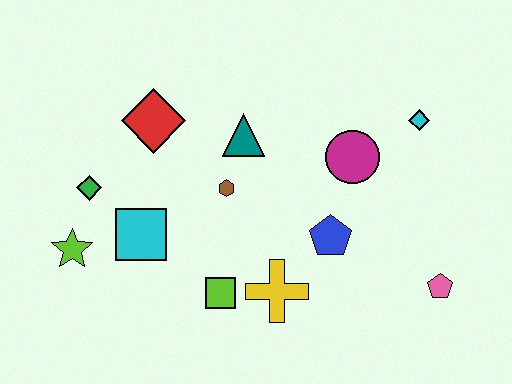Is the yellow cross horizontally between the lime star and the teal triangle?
No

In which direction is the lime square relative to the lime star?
The lime square is to the right of the lime star.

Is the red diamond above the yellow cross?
Yes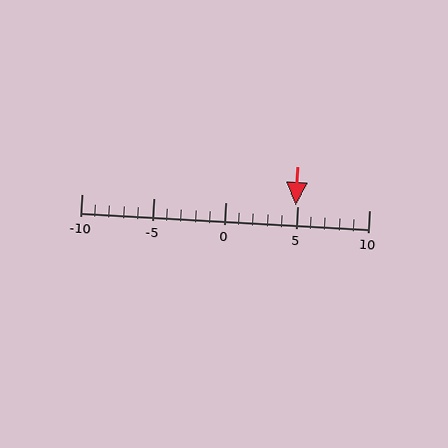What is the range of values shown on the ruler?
The ruler shows values from -10 to 10.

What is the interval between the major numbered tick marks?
The major tick marks are spaced 5 units apart.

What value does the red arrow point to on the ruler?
The red arrow points to approximately 5.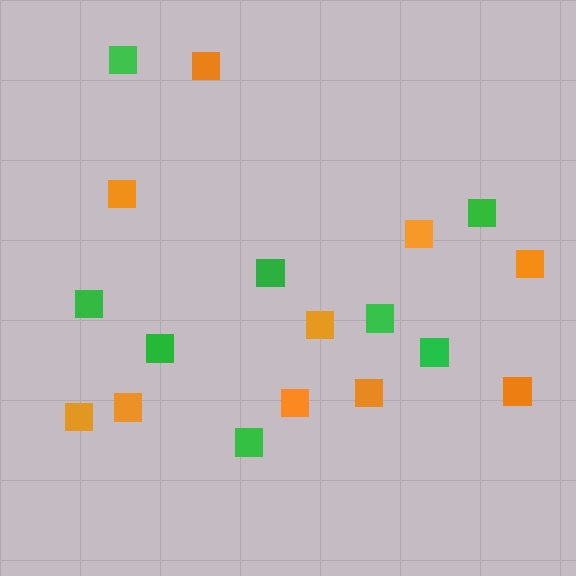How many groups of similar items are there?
There are 2 groups: one group of orange squares (10) and one group of green squares (8).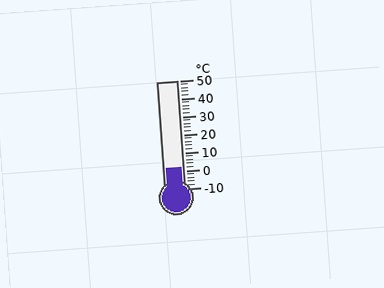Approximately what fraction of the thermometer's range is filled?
The thermometer is filled to approximately 20% of its range.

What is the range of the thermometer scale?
The thermometer scale ranges from -10°C to 50°C.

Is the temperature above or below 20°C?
The temperature is below 20°C.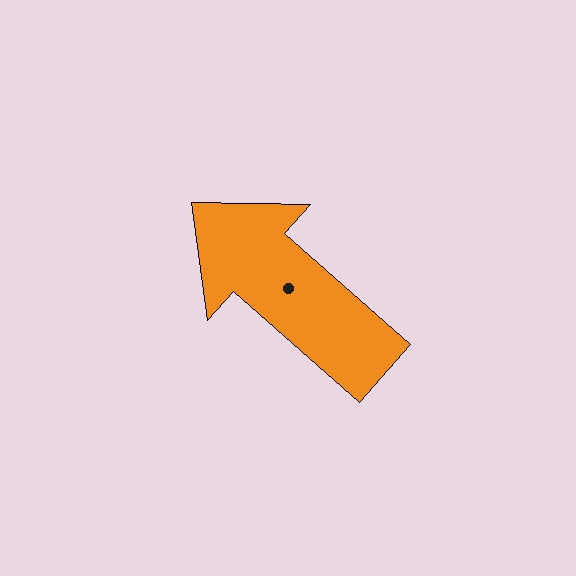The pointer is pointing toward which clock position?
Roughly 10 o'clock.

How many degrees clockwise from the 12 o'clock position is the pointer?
Approximately 311 degrees.